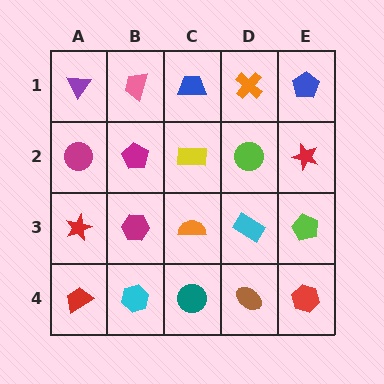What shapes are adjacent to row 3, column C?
A yellow rectangle (row 2, column C), a teal circle (row 4, column C), a magenta hexagon (row 3, column B), a cyan rectangle (row 3, column D).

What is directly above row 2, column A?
A purple triangle.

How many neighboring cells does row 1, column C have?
3.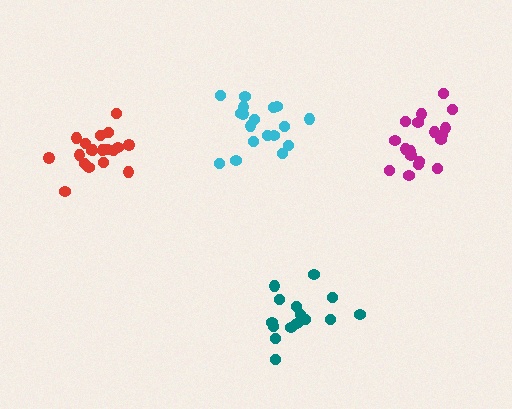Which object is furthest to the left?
The red cluster is leftmost.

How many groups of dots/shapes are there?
There are 4 groups.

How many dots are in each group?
Group 1: 15 dots, Group 2: 18 dots, Group 3: 18 dots, Group 4: 19 dots (70 total).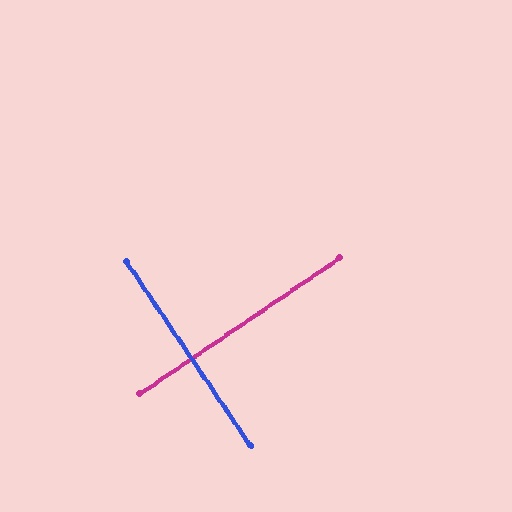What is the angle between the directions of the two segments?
Approximately 90 degrees.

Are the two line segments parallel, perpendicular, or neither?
Perpendicular — they meet at approximately 90°.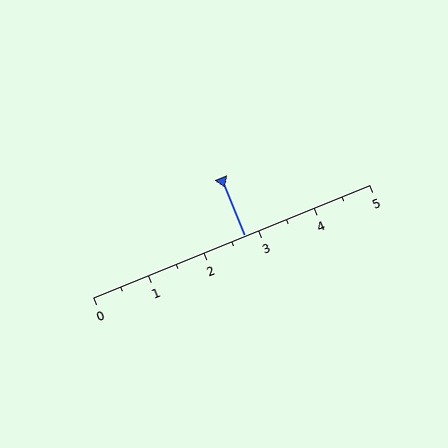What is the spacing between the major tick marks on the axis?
The major ticks are spaced 1 apart.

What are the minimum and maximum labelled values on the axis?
The axis runs from 0 to 5.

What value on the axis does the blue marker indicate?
The marker indicates approximately 2.8.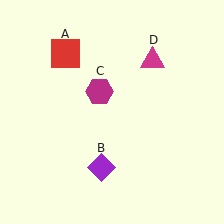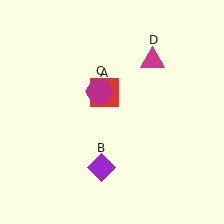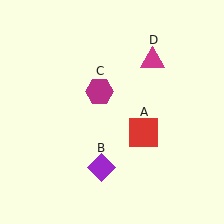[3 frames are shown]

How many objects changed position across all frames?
1 object changed position: red square (object A).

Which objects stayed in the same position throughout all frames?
Purple diamond (object B) and magenta hexagon (object C) and magenta triangle (object D) remained stationary.